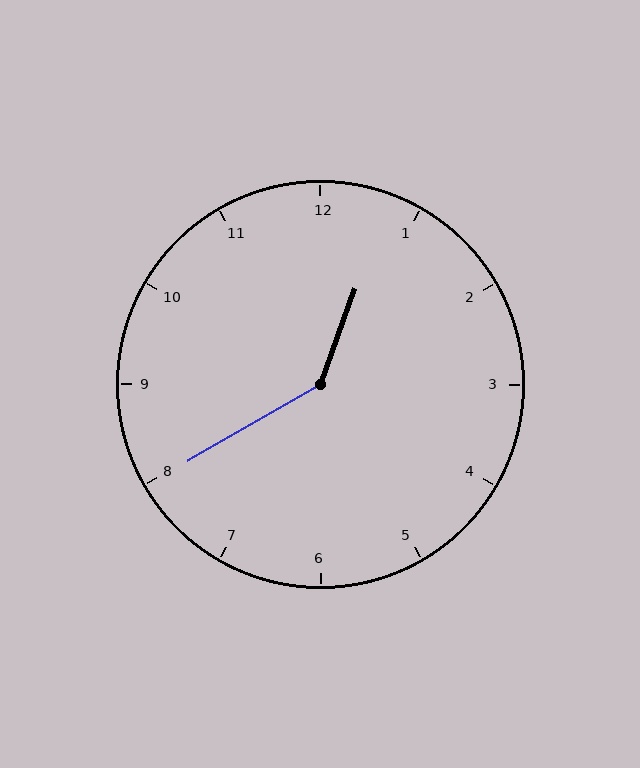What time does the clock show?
12:40.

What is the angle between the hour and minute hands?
Approximately 140 degrees.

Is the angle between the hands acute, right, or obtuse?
It is obtuse.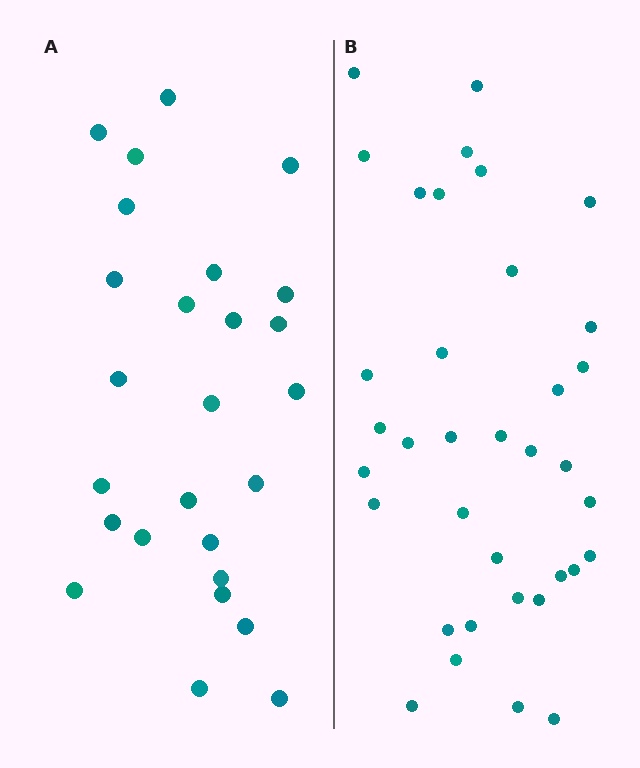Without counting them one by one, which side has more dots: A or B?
Region B (the right region) has more dots.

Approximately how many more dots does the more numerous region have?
Region B has roughly 10 or so more dots than region A.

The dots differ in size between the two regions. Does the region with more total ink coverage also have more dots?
No. Region A has more total ink coverage because its dots are larger, but region B actually contains more individual dots. Total area can be misleading — the number of items is what matters here.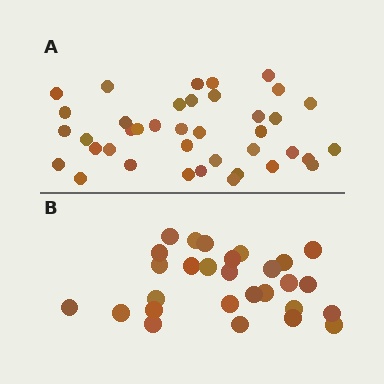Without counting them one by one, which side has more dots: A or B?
Region A (the top region) has more dots.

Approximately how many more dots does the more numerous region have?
Region A has roughly 12 or so more dots than region B.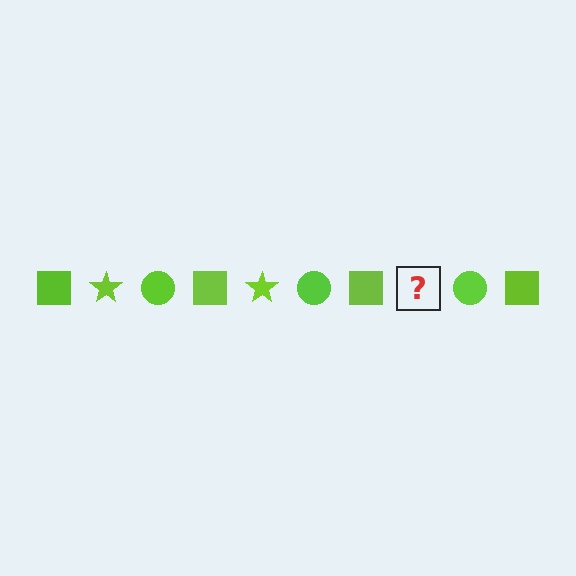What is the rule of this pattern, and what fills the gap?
The rule is that the pattern cycles through square, star, circle shapes in lime. The gap should be filled with a lime star.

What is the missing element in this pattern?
The missing element is a lime star.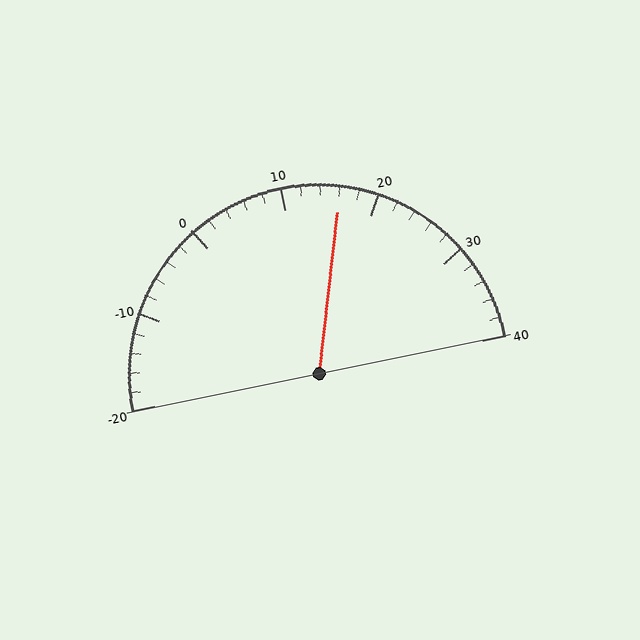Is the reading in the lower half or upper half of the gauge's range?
The reading is in the upper half of the range (-20 to 40).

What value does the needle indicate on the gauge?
The needle indicates approximately 16.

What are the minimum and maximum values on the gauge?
The gauge ranges from -20 to 40.